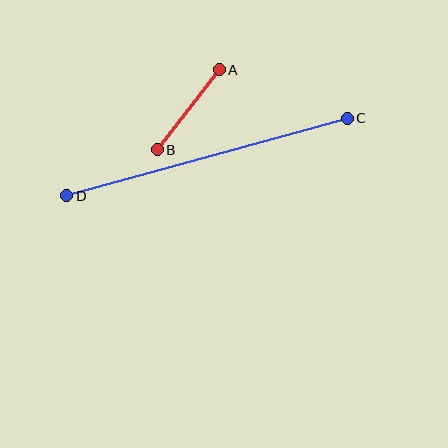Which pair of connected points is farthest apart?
Points C and D are farthest apart.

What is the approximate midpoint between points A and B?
The midpoint is at approximately (188, 110) pixels.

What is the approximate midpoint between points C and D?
The midpoint is at approximately (207, 157) pixels.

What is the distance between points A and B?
The distance is approximately 101 pixels.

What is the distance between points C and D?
The distance is approximately 291 pixels.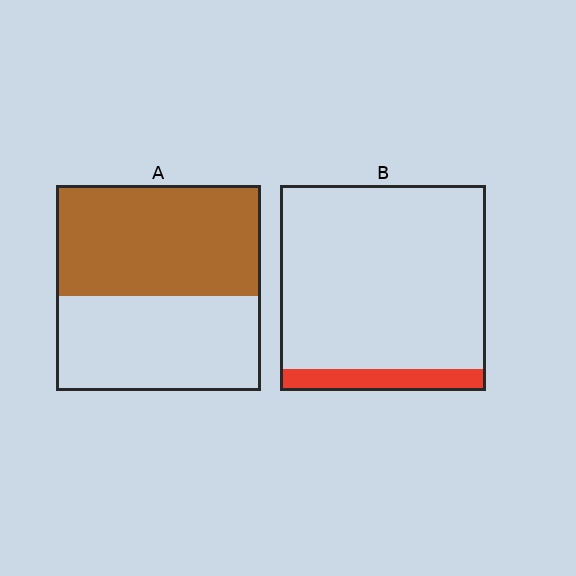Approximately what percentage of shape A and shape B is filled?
A is approximately 55% and B is approximately 10%.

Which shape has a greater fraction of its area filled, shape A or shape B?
Shape A.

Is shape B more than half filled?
No.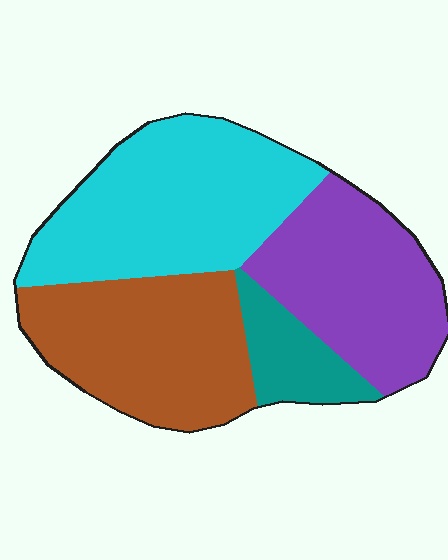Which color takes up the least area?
Teal, at roughly 10%.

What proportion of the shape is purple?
Purple takes up between a quarter and a half of the shape.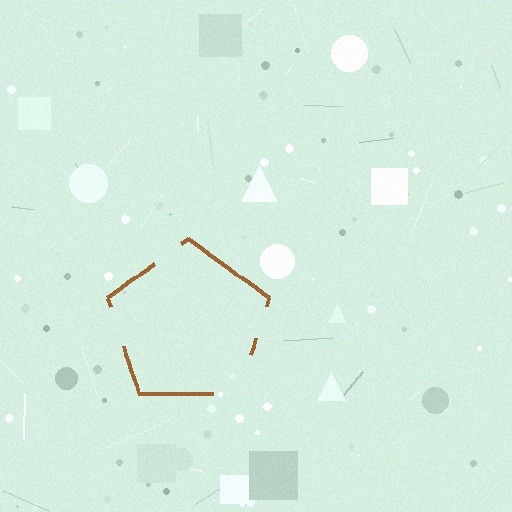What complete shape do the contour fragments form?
The contour fragments form a pentagon.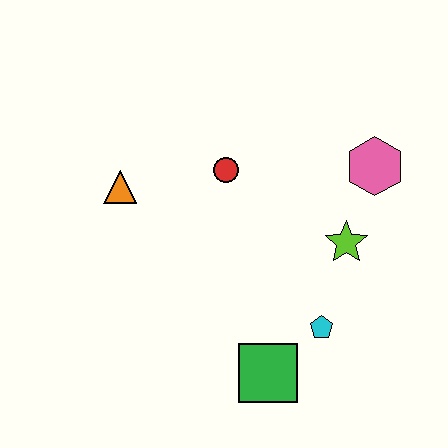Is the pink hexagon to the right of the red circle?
Yes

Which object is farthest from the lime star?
The orange triangle is farthest from the lime star.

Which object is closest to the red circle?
The orange triangle is closest to the red circle.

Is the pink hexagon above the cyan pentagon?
Yes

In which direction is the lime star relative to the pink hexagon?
The lime star is below the pink hexagon.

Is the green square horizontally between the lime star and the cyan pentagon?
No